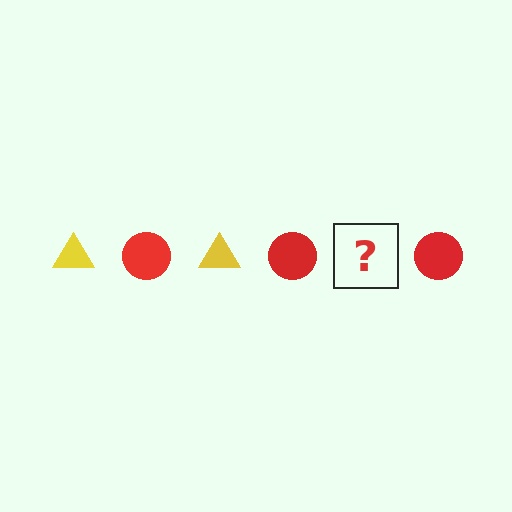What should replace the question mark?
The question mark should be replaced with a yellow triangle.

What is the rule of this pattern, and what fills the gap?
The rule is that the pattern alternates between yellow triangle and red circle. The gap should be filled with a yellow triangle.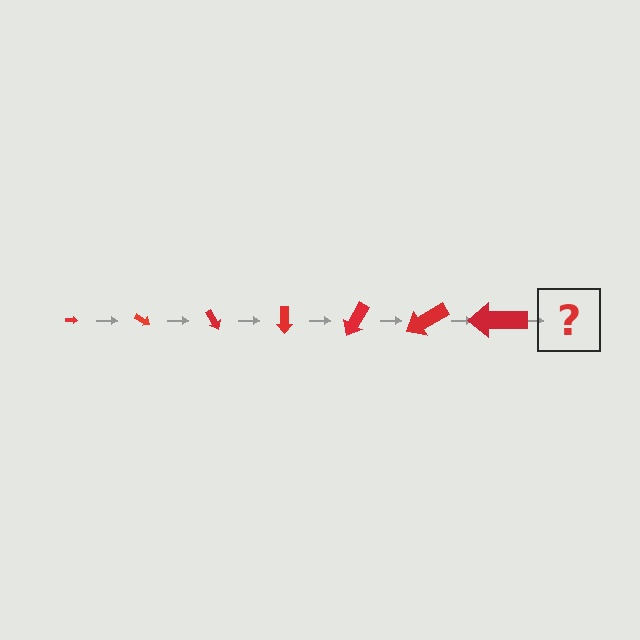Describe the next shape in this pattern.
It should be an arrow, larger than the previous one and rotated 210 degrees from the start.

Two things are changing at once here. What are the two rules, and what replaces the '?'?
The two rules are that the arrow grows larger each step and it rotates 30 degrees each step. The '?' should be an arrow, larger than the previous one and rotated 210 degrees from the start.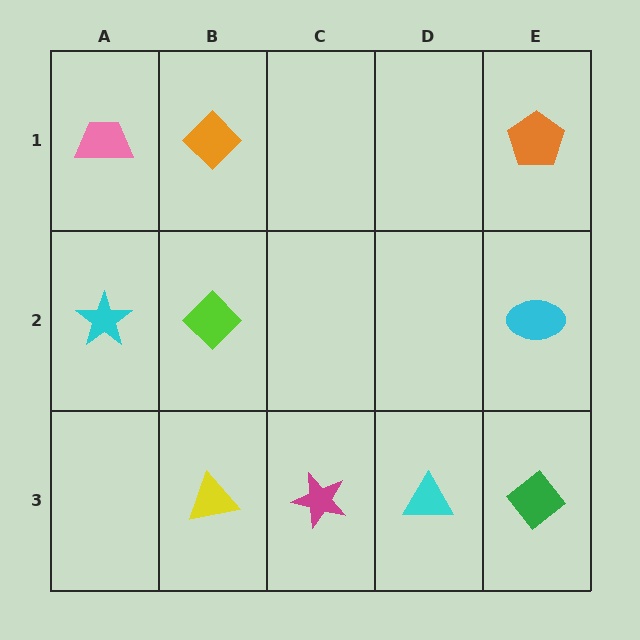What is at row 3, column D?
A cyan triangle.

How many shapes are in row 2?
3 shapes.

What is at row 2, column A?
A cyan star.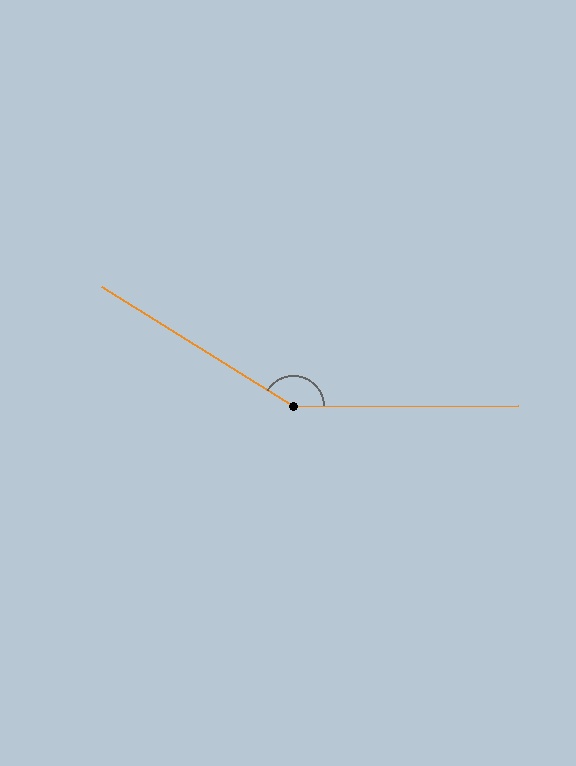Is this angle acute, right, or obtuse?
It is obtuse.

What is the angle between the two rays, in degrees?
Approximately 148 degrees.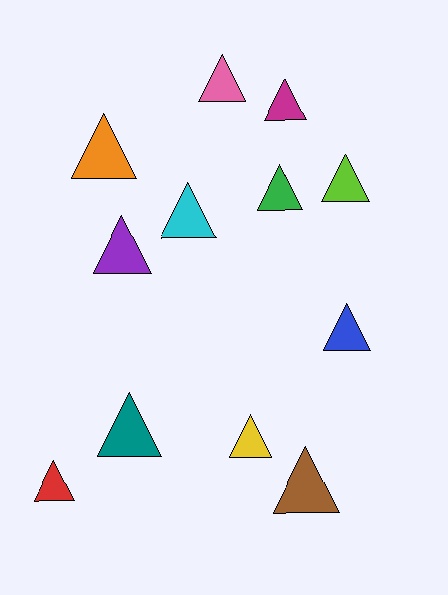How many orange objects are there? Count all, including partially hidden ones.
There is 1 orange object.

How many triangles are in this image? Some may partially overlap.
There are 12 triangles.